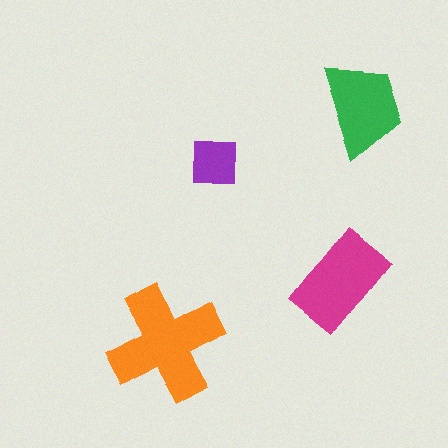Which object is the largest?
The orange cross.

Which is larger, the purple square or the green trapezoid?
The green trapezoid.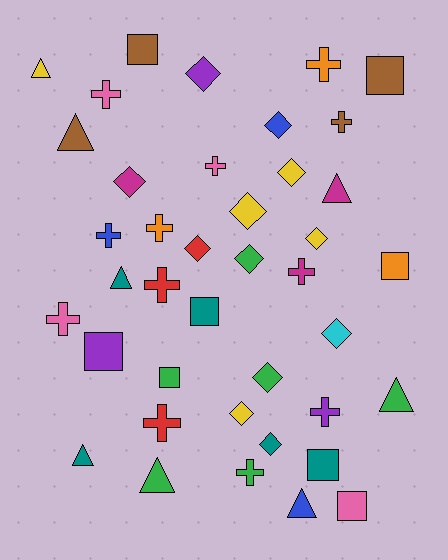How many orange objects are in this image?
There are 3 orange objects.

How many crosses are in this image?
There are 12 crosses.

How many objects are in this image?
There are 40 objects.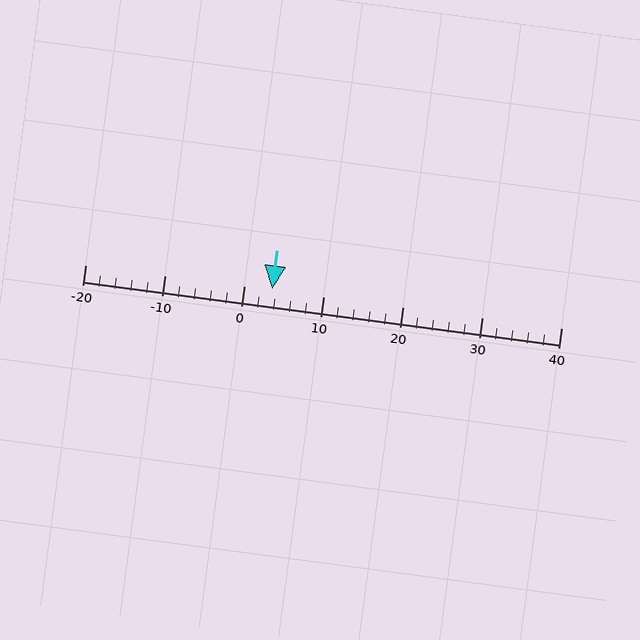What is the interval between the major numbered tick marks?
The major tick marks are spaced 10 units apart.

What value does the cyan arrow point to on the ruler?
The cyan arrow points to approximately 4.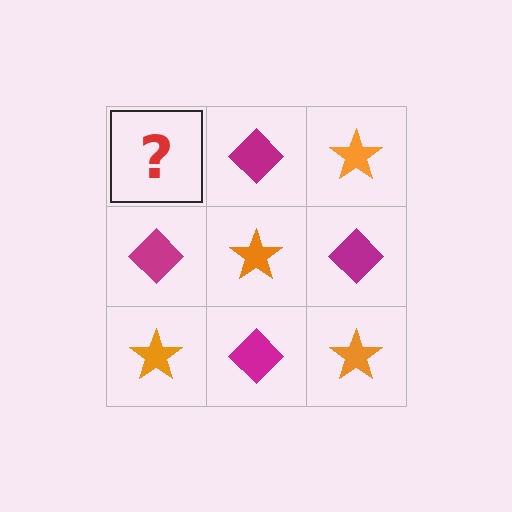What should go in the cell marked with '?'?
The missing cell should contain an orange star.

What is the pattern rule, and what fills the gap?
The rule is that it alternates orange star and magenta diamond in a checkerboard pattern. The gap should be filled with an orange star.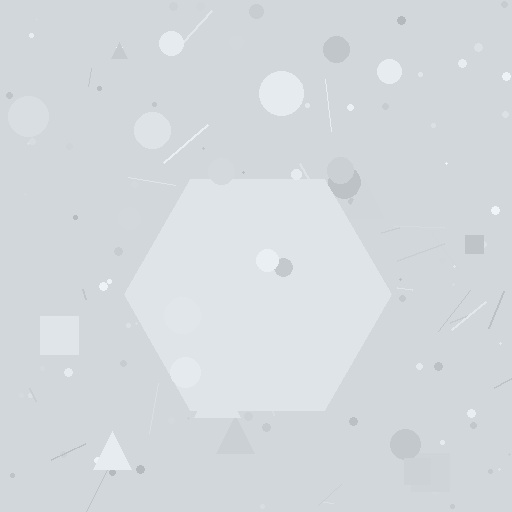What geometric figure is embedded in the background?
A hexagon is embedded in the background.